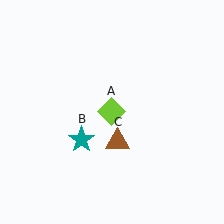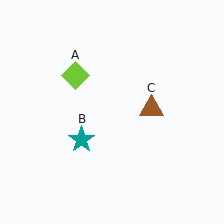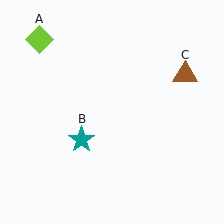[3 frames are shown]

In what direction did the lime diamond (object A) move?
The lime diamond (object A) moved up and to the left.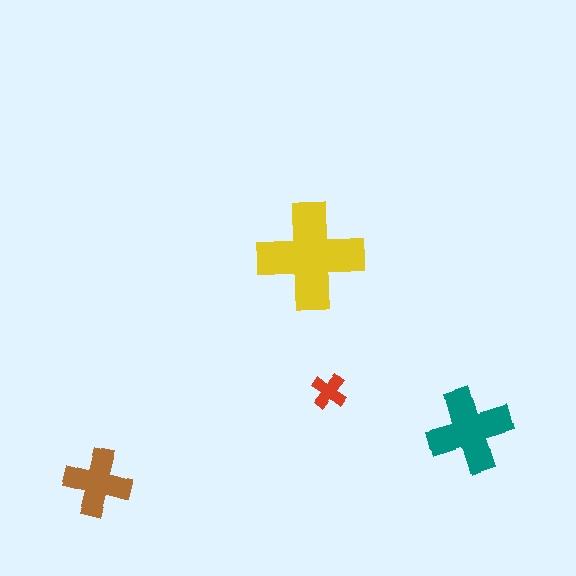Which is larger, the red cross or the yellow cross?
The yellow one.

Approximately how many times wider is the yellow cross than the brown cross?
About 1.5 times wider.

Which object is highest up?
The yellow cross is topmost.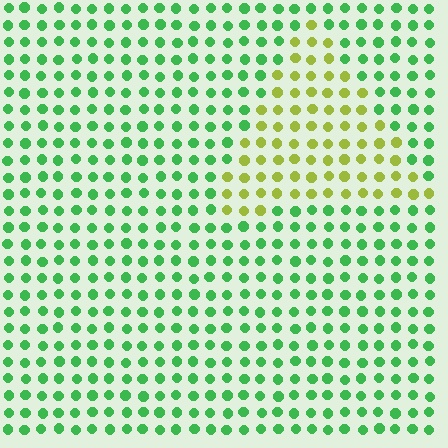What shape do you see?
I see a triangle.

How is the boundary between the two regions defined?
The boundary is defined purely by a slight shift in hue (about 55 degrees). Spacing, size, and orientation are identical on both sides.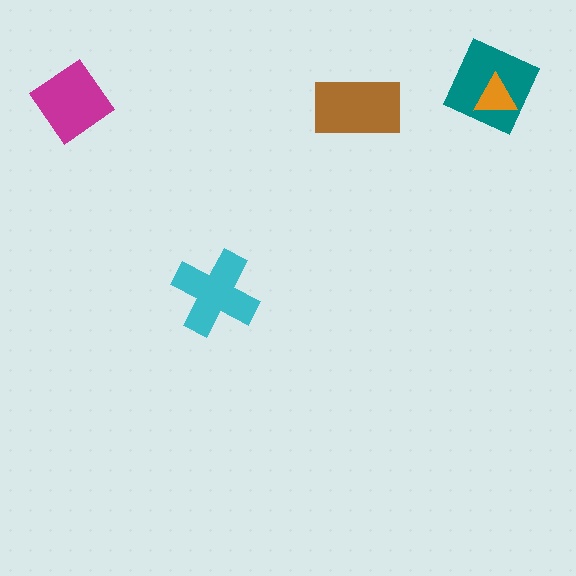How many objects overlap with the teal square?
1 object overlaps with the teal square.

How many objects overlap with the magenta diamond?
0 objects overlap with the magenta diamond.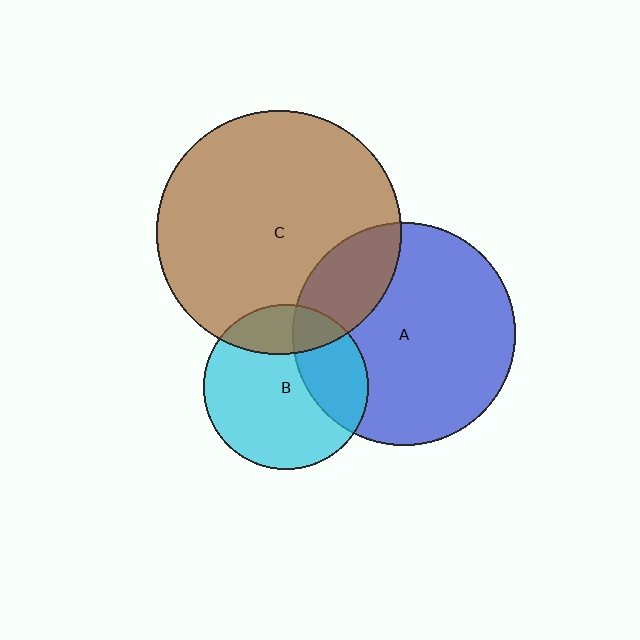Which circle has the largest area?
Circle C (brown).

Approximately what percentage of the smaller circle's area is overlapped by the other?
Approximately 30%.